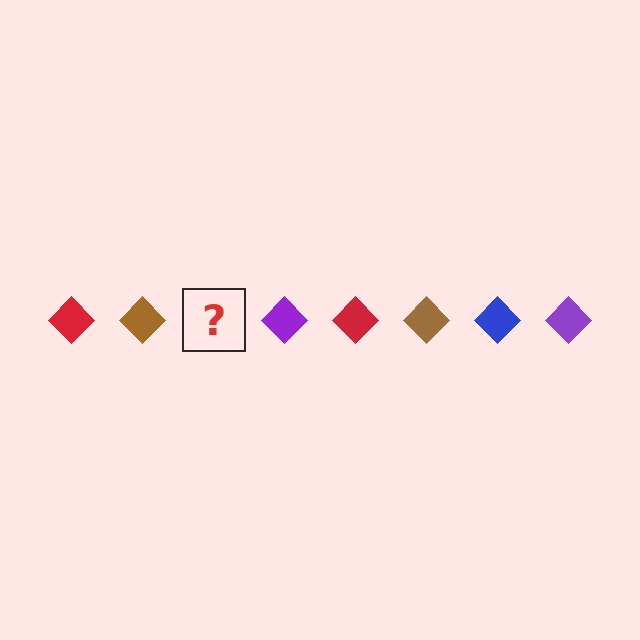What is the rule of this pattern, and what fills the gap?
The rule is that the pattern cycles through red, brown, blue, purple diamonds. The gap should be filled with a blue diamond.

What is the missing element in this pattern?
The missing element is a blue diamond.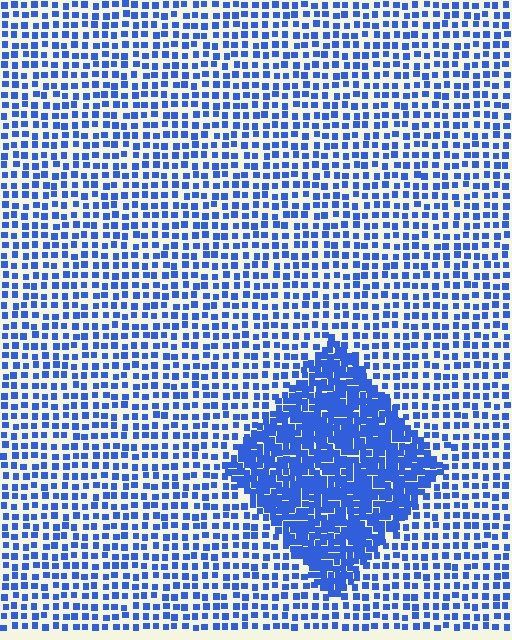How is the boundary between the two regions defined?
The boundary is defined by a change in element density (approximately 2.4x ratio). All elements are the same color, size, and shape.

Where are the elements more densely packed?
The elements are more densely packed inside the diamond boundary.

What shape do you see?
I see a diamond.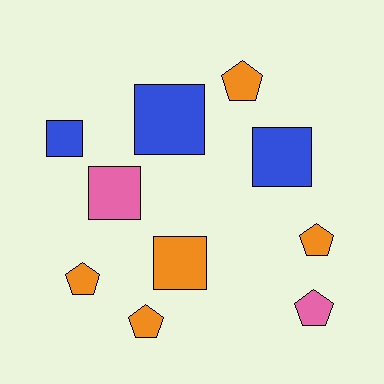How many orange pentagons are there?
There are 4 orange pentagons.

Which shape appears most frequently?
Pentagon, with 5 objects.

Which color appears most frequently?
Orange, with 5 objects.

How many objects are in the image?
There are 10 objects.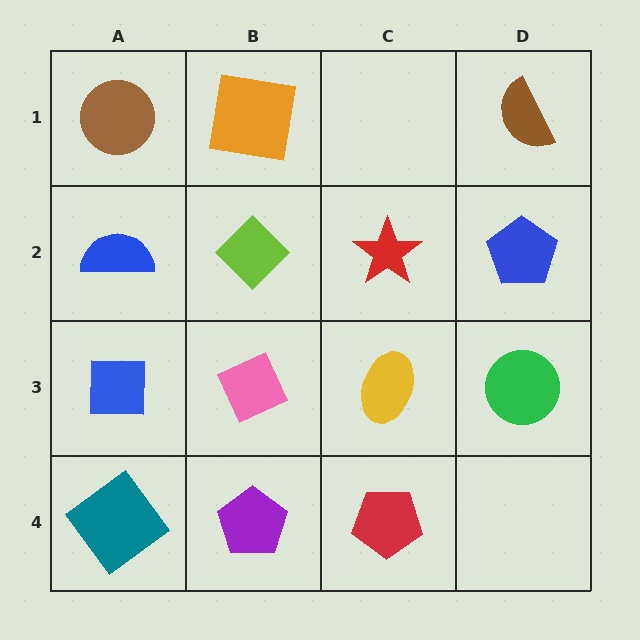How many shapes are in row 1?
3 shapes.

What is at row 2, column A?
A blue semicircle.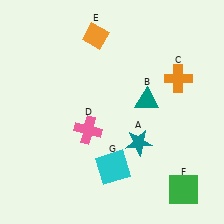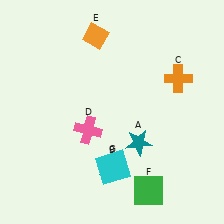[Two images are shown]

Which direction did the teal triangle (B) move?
The teal triangle (B) moved down.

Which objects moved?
The objects that moved are: the teal triangle (B), the green square (F).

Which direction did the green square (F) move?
The green square (F) moved left.